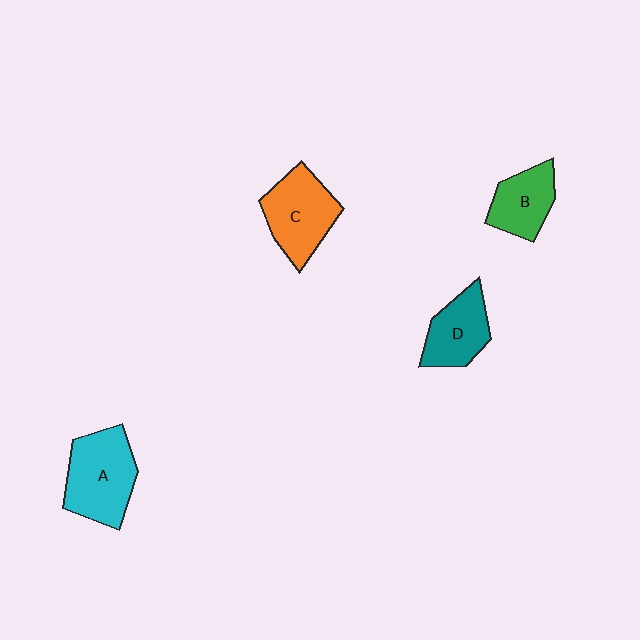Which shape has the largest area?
Shape A (cyan).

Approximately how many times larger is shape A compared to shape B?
Approximately 1.5 times.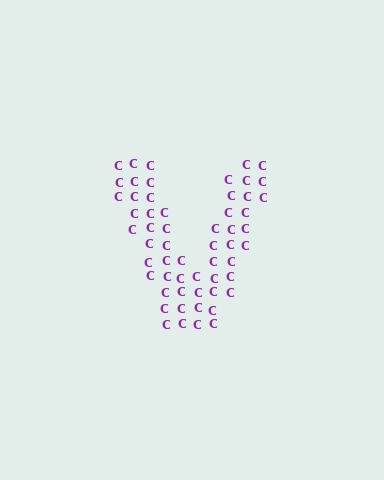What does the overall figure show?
The overall figure shows the letter V.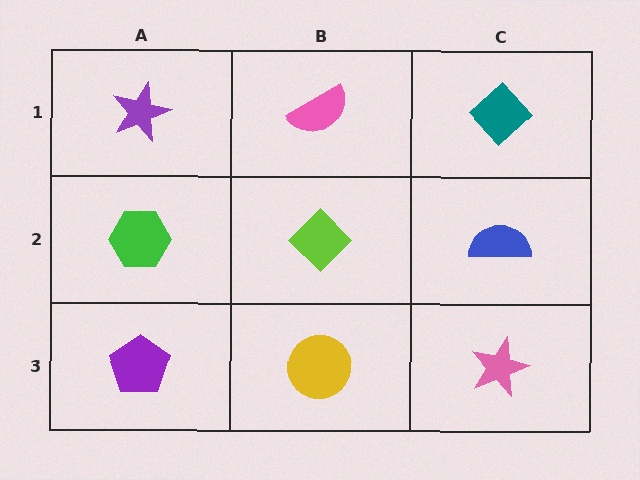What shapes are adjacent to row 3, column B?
A lime diamond (row 2, column B), a purple pentagon (row 3, column A), a pink star (row 3, column C).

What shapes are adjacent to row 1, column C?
A blue semicircle (row 2, column C), a pink semicircle (row 1, column B).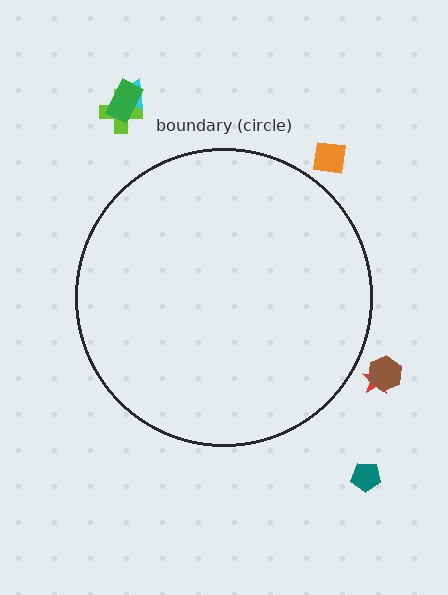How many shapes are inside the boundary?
0 inside, 7 outside.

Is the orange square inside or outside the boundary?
Outside.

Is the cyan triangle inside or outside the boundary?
Outside.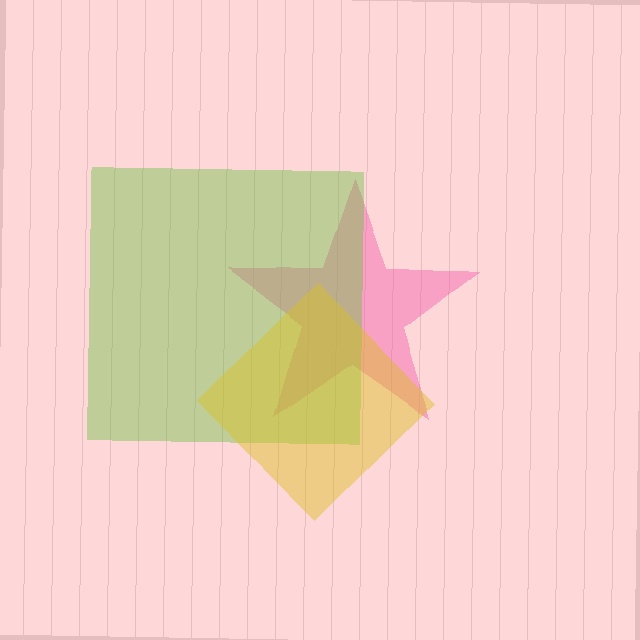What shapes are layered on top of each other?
The layered shapes are: a pink star, a lime square, a yellow diamond.